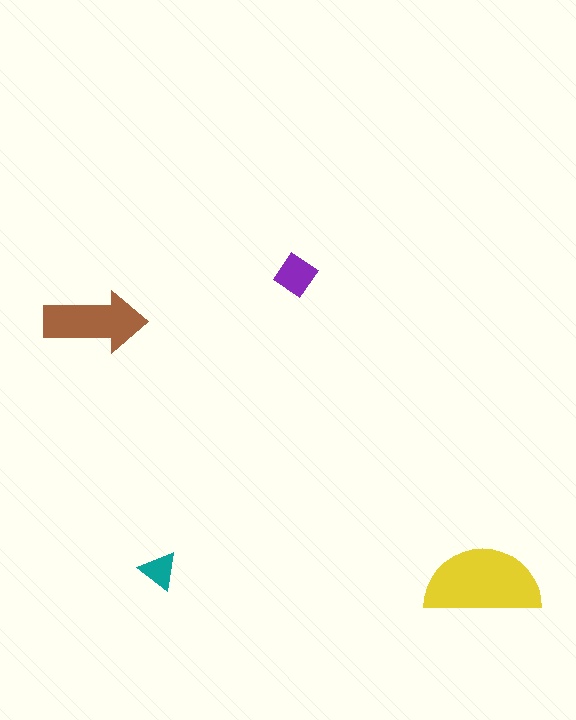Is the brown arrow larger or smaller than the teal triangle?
Larger.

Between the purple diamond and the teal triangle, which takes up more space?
The purple diamond.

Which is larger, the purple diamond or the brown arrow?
The brown arrow.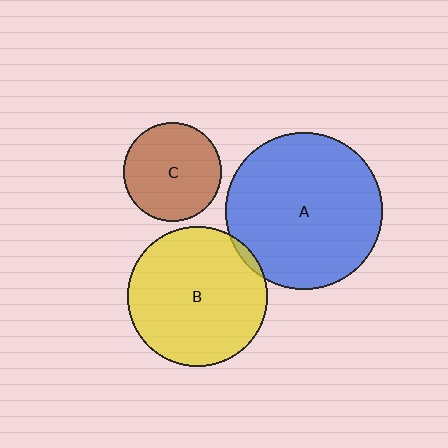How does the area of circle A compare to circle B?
Approximately 1.3 times.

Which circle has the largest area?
Circle A (blue).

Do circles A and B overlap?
Yes.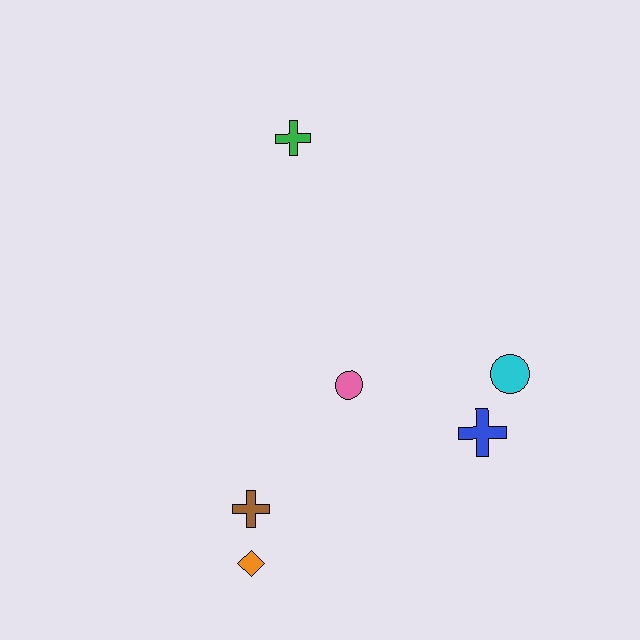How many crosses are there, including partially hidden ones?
There are 3 crosses.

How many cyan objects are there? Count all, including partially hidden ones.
There is 1 cyan object.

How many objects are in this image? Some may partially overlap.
There are 6 objects.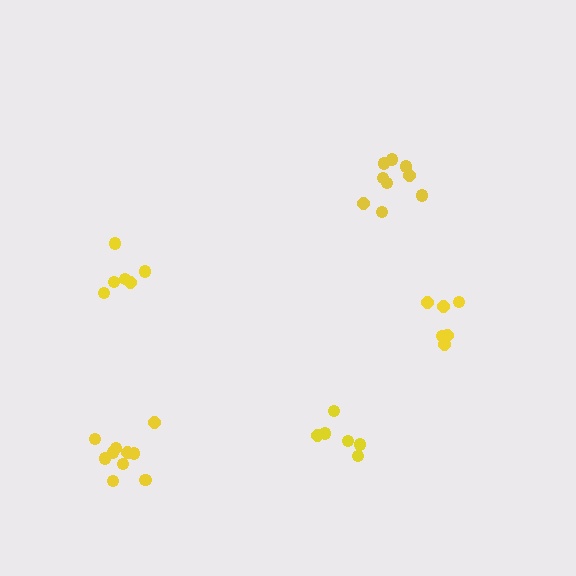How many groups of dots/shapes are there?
There are 5 groups.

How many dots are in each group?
Group 1: 9 dots, Group 2: 6 dots, Group 3: 10 dots, Group 4: 6 dots, Group 5: 6 dots (37 total).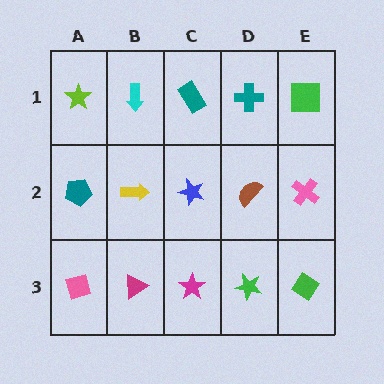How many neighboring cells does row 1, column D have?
3.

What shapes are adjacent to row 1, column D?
A brown semicircle (row 2, column D), a teal rectangle (row 1, column C), a green square (row 1, column E).